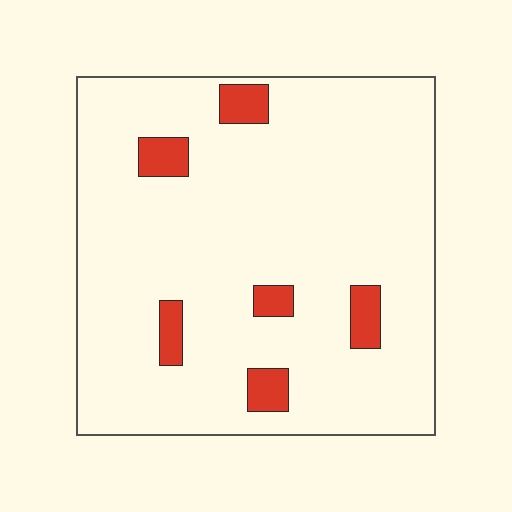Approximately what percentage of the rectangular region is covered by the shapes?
Approximately 10%.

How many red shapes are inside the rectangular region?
6.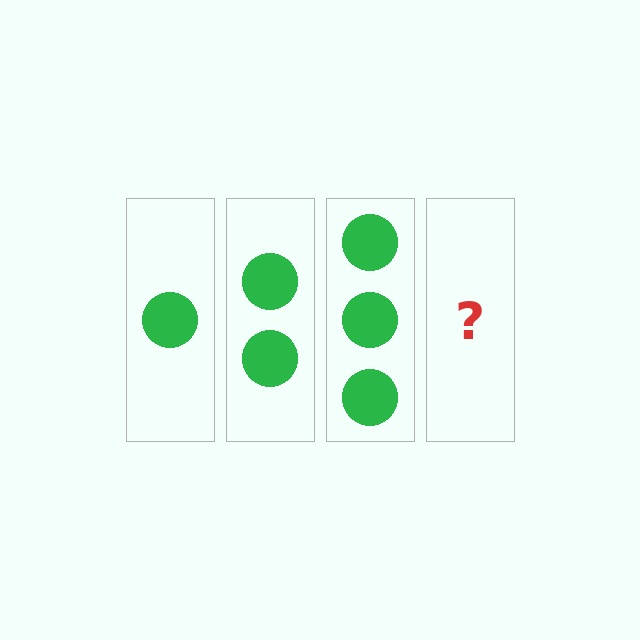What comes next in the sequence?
The next element should be 4 circles.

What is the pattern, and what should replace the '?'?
The pattern is that each step adds one more circle. The '?' should be 4 circles.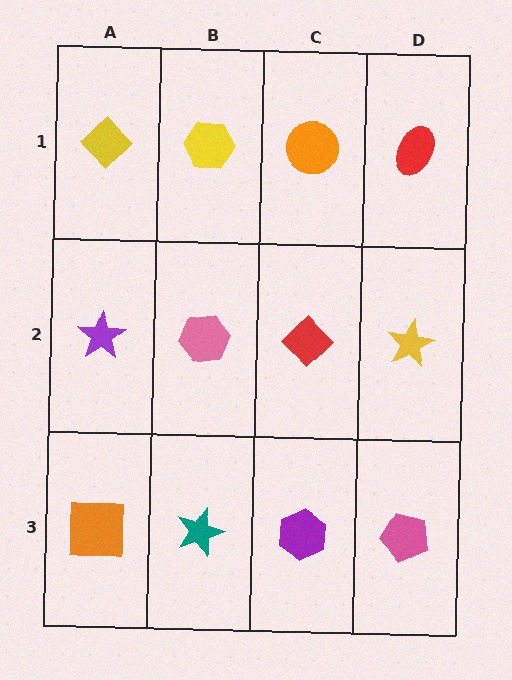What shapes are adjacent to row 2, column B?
A yellow hexagon (row 1, column B), a teal star (row 3, column B), a purple star (row 2, column A), a red diamond (row 2, column C).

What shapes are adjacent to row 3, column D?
A yellow star (row 2, column D), a purple hexagon (row 3, column C).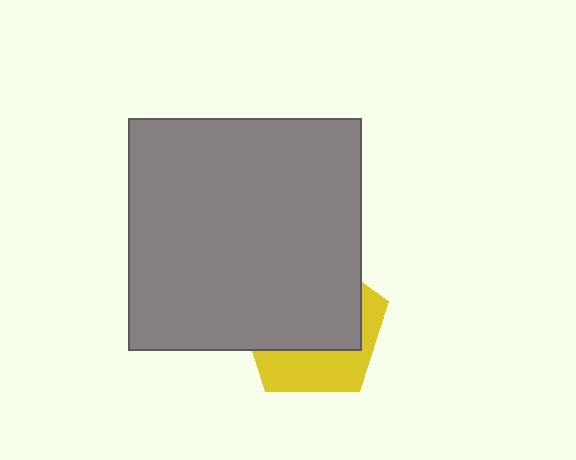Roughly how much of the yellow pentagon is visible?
A small part of it is visible (roughly 36%).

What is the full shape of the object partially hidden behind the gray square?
The partially hidden object is a yellow pentagon.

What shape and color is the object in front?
The object in front is a gray square.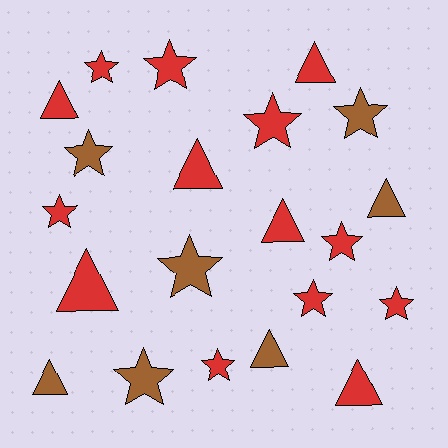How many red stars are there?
There are 8 red stars.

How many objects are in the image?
There are 21 objects.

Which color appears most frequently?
Red, with 14 objects.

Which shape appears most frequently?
Star, with 12 objects.